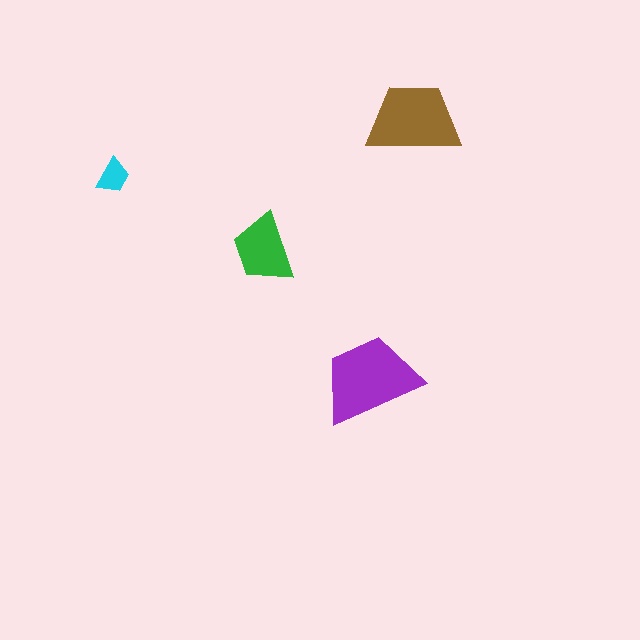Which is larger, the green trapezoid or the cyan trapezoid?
The green one.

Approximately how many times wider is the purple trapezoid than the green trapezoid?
About 1.5 times wider.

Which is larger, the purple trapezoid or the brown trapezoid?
The purple one.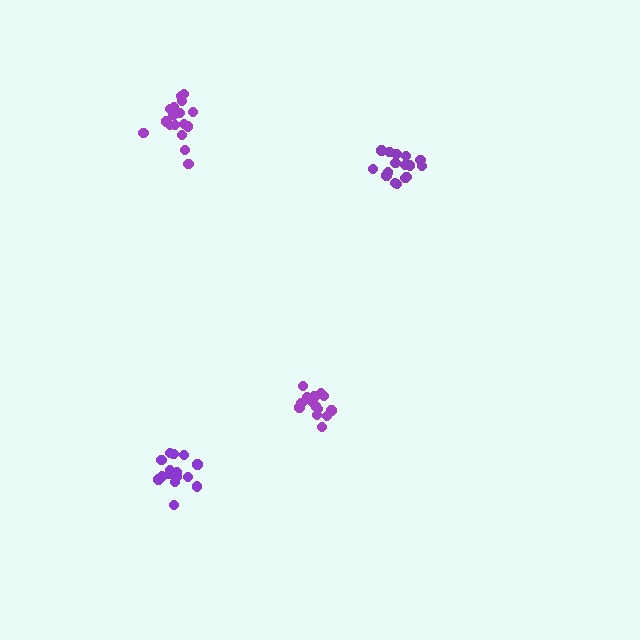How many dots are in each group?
Group 1: 16 dots, Group 2: 17 dots, Group 3: 17 dots, Group 4: 14 dots (64 total).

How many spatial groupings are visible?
There are 4 spatial groupings.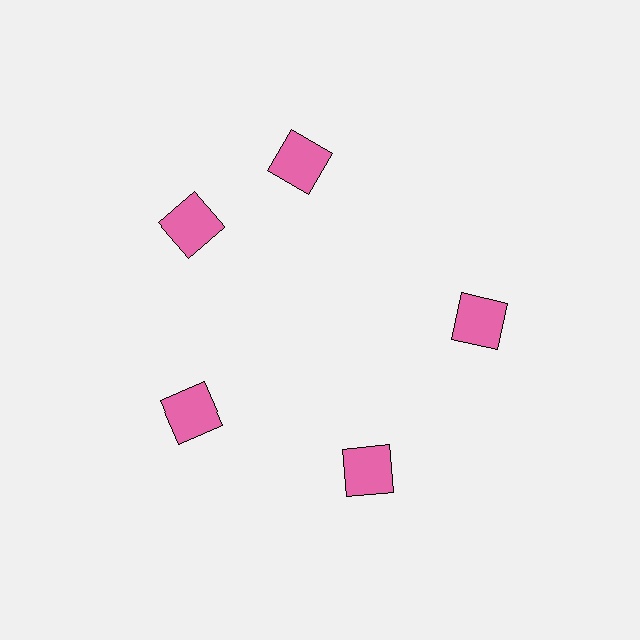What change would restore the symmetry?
The symmetry would be restored by rotating it back into even spacing with its neighbors so that all 5 squares sit at equal angles and equal distance from the center.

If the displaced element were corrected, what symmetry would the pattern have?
It would have 5-fold rotational symmetry — the pattern would map onto itself every 72 degrees.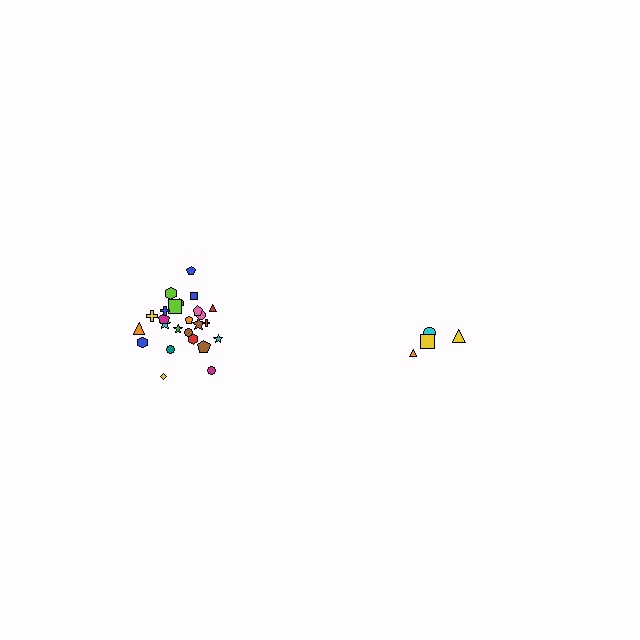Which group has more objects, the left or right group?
The left group.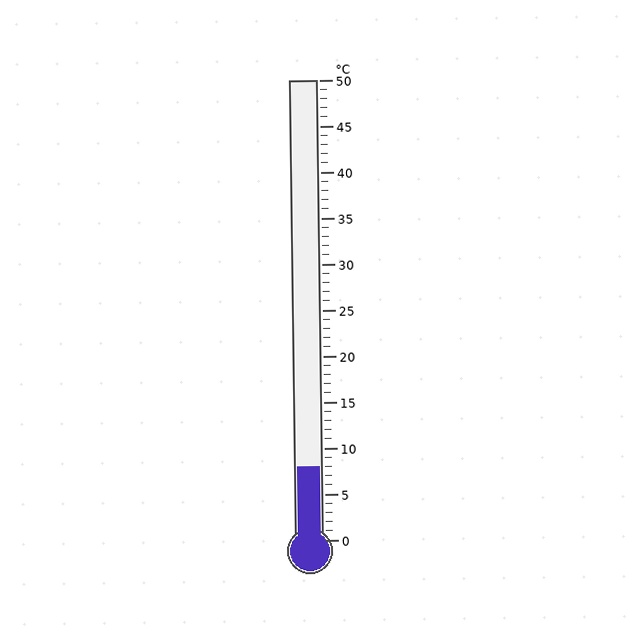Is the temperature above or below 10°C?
The temperature is below 10°C.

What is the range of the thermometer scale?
The thermometer scale ranges from 0°C to 50°C.